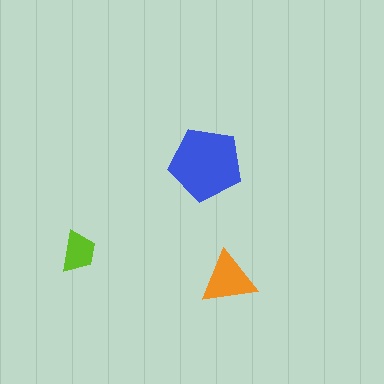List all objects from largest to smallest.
The blue pentagon, the orange triangle, the lime trapezoid.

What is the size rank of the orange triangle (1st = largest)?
2nd.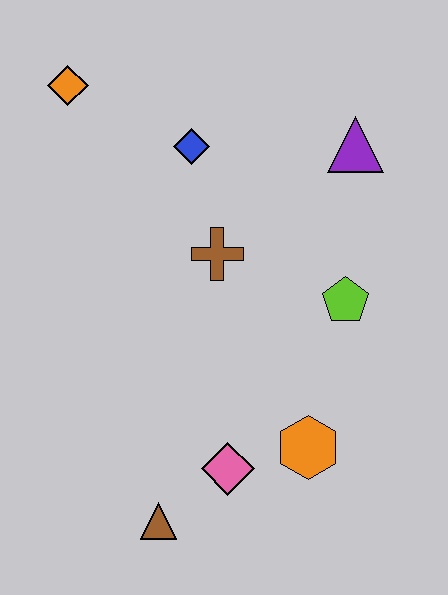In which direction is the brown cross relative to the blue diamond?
The brown cross is below the blue diamond.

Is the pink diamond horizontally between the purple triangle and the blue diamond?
Yes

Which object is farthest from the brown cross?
The brown triangle is farthest from the brown cross.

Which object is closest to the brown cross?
The blue diamond is closest to the brown cross.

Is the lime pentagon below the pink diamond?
No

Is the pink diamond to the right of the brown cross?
Yes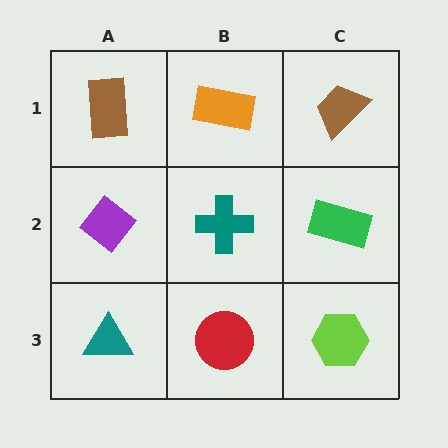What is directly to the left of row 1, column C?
An orange rectangle.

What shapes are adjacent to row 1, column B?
A teal cross (row 2, column B), a brown rectangle (row 1, column A), a brown trapezoid (row 1, column C).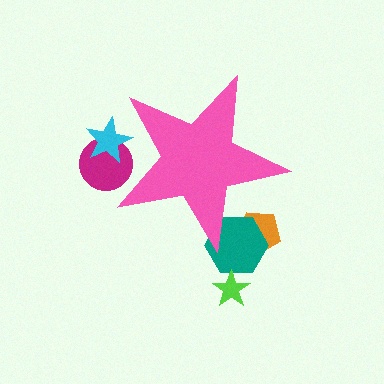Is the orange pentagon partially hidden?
Yes, the orange pentagon is partially hidden behind the pink star.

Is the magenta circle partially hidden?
Yes, the magenta circle is partially hidden behind the pink star.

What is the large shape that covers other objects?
A pink star.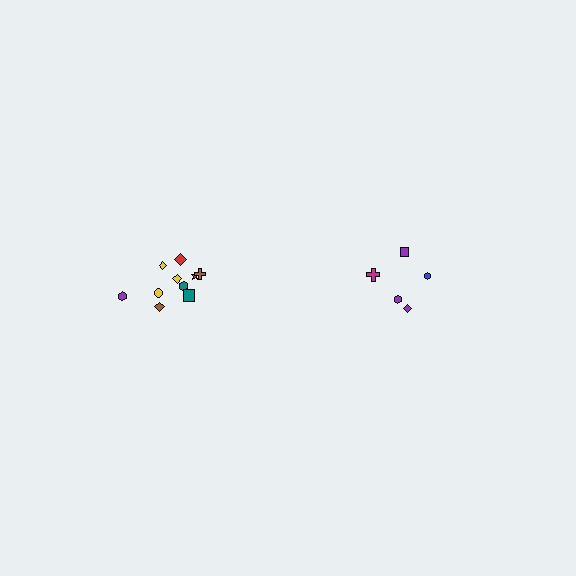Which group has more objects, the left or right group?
The left group.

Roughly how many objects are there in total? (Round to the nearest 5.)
Roughly 15 objects in total.